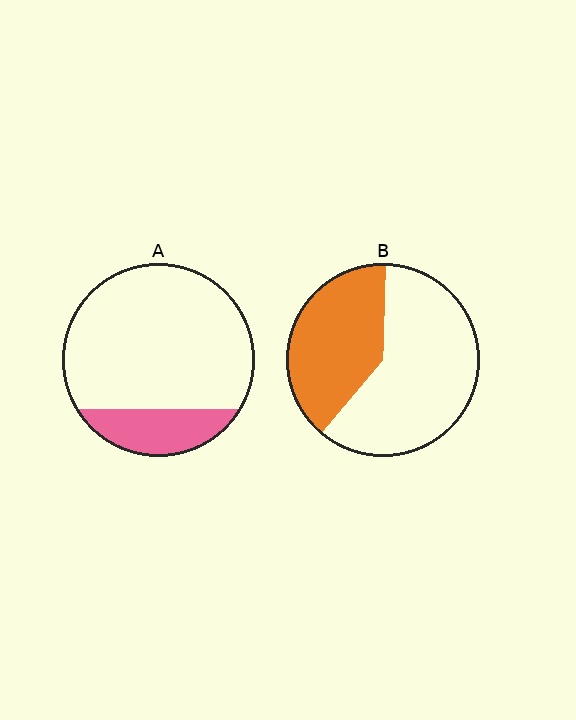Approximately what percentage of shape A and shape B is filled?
A is approximately 20% and B is approximately 40%.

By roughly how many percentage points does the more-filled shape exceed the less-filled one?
By roughly 20 percentage points (B over A).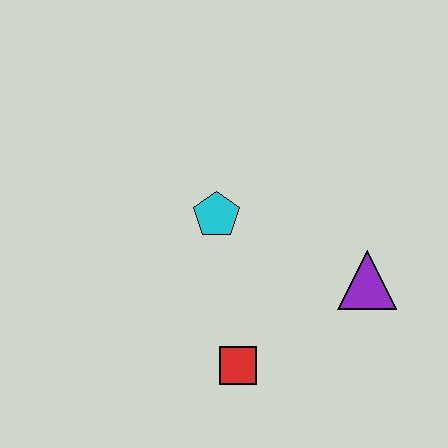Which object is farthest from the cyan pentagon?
The purple triangle is farthest from the cyan pentagon.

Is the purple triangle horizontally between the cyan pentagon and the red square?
No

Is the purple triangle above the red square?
Yes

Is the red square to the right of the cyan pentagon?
Yes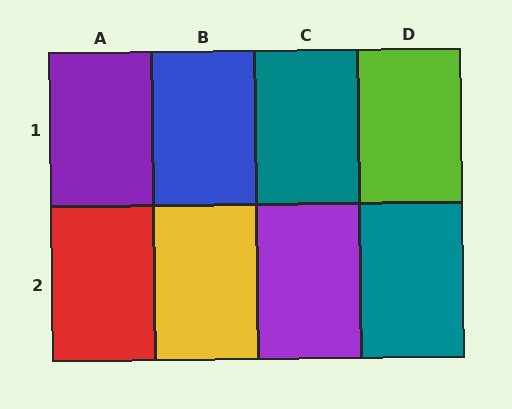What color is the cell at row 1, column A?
Purple.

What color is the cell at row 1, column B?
Blue.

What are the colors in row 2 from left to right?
Red, yellow, purple, teal.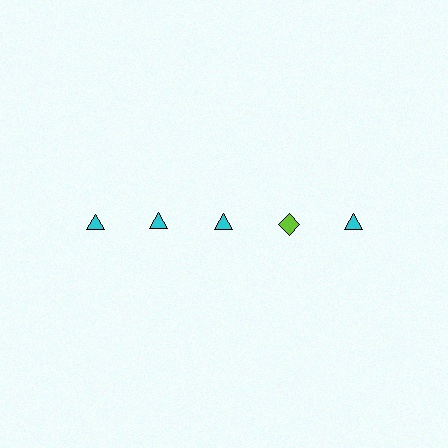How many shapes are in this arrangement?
There are 5 shapes arranged in a grid pattern.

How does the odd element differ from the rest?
It differs in both color (lime instead of cyan) and shape (diamond instead of triangle).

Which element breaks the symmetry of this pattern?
The lime diamond in the top row, second from right column breaks the symmetry. All other shapes are cyan triangles.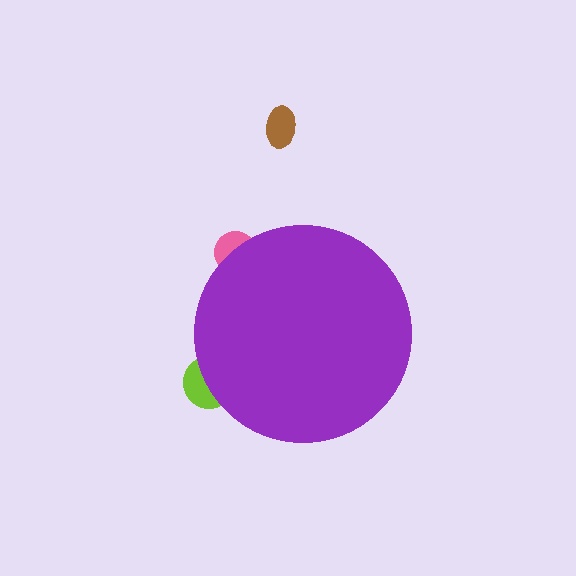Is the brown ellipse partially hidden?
No, the brown ellipse is fully visible.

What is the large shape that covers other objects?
A purple circle.